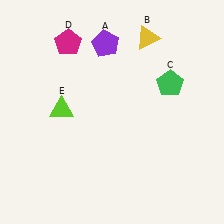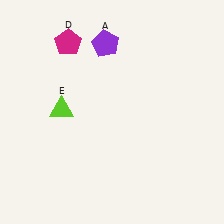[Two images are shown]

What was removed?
The green pentagon (C), the yellow triangle (B) were removed in Image 2.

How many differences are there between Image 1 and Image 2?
There are 2 differences between the two images.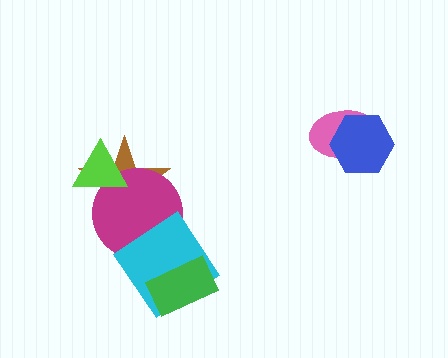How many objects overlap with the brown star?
2 objects overlap with the brown star.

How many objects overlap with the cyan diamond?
2 objects overlap with the cyan diamond.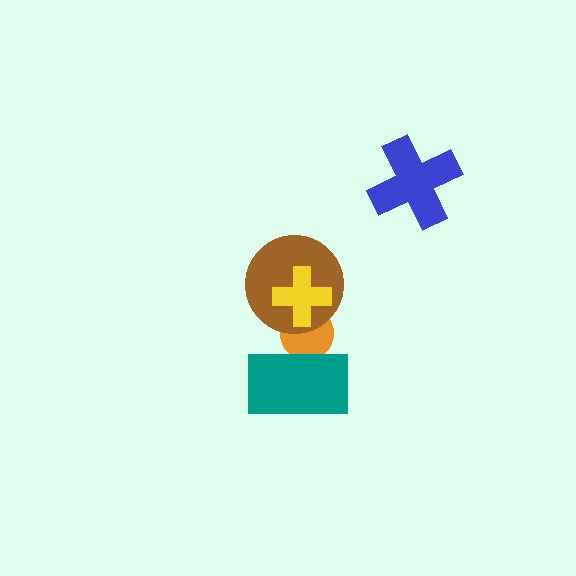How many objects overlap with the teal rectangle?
1 object overlaps with the teal rectangle.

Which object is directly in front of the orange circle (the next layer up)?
The brown circle is directly in front of the orange circle.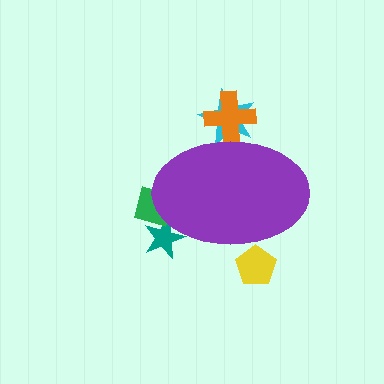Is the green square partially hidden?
Yes, the green square is partially hidden behind the purple ellipse.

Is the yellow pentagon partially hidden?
Yes, the yellow pentagon is partially hidden behind the purple ellipse.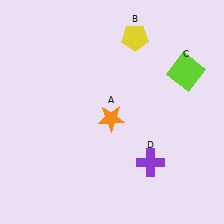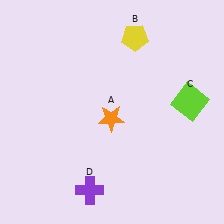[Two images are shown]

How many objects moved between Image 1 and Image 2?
2 objects moved between the two images.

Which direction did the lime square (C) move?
The lime square (C) moved down.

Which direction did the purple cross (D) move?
The purple cross (D) moved left.